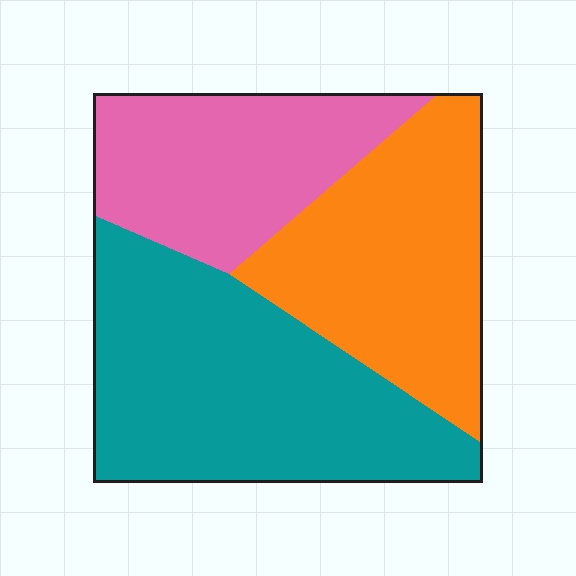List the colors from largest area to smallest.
From largest to smallest: teal, orange, pink.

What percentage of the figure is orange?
Orange takes up about one third (1/3) of the figure.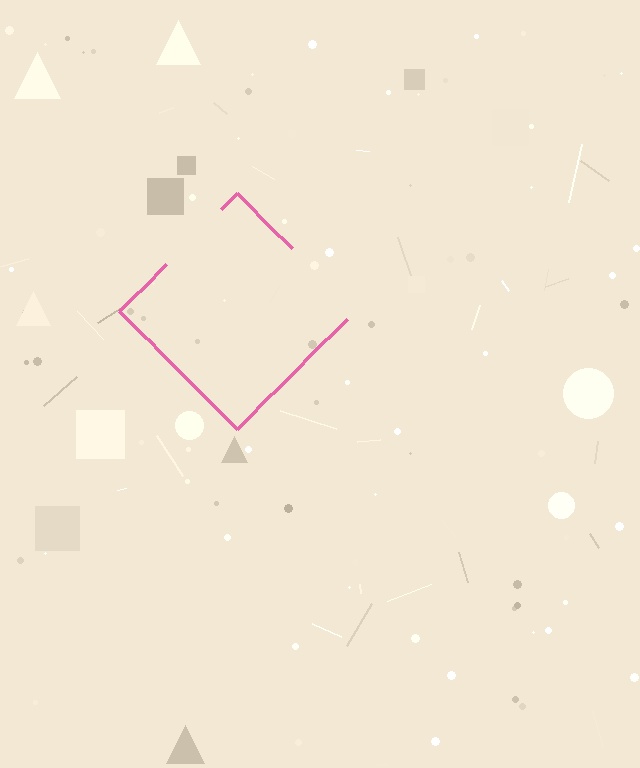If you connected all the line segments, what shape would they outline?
They would outline a diamond.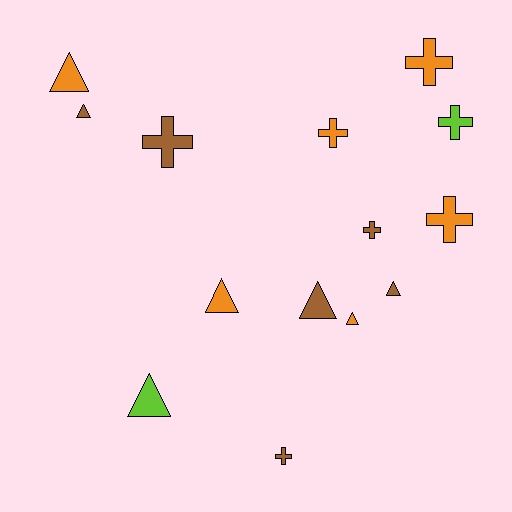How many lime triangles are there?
There is 1 lime triangle.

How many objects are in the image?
There are 14 objects.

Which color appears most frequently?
Brown, with 6 objects.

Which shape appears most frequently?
Triangle, with 7 objects.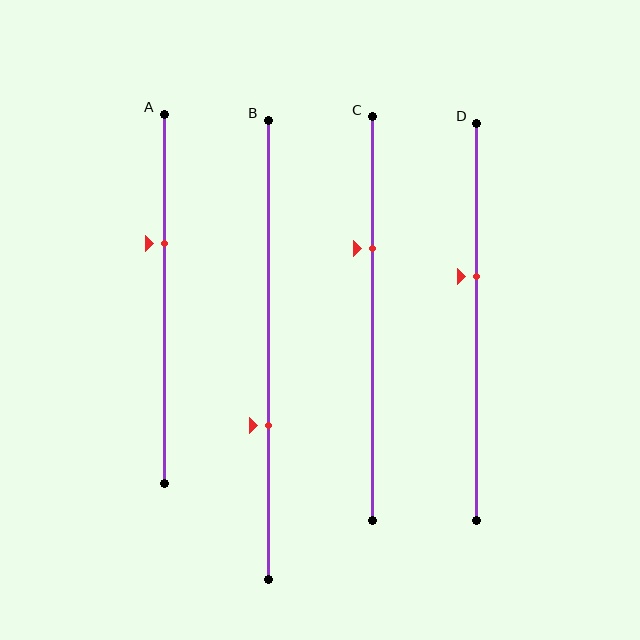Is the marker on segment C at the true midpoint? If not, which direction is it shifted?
No, the marker on segment C is shifted upward by about 17% of the segment length.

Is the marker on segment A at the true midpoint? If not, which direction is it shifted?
No, the marker on segment A is shifted upward by about 15% of the segment length.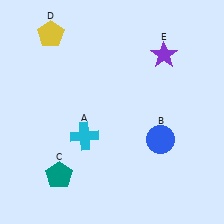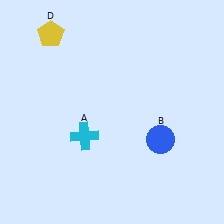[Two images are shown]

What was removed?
The teal pentagon (C), the purple star (E) were removed in Image 2.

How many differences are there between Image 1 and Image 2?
There are 2 differences between the two images.